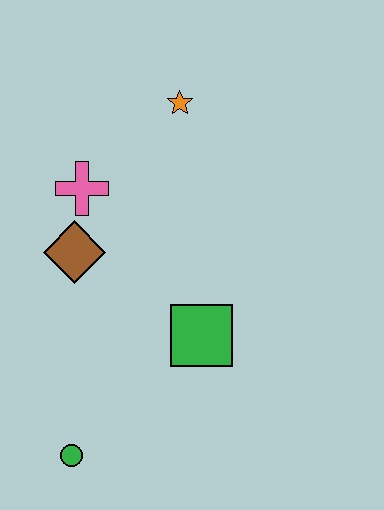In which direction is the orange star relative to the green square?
The orange star is above the green square.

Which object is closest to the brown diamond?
The pink cross is closest to the brown diamond.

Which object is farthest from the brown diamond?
The green circle is farthest from the brown diamond.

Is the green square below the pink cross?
Yes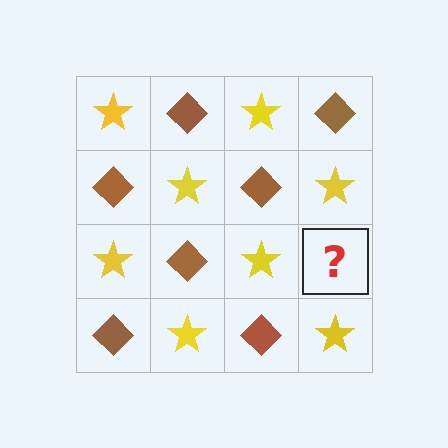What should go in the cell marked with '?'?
The missing cell should contain a brown diamond.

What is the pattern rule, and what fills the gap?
The rule is that it alternates yellow star and brown diamond in a checkerboard pattern. The gap should be filled with a brown diamond.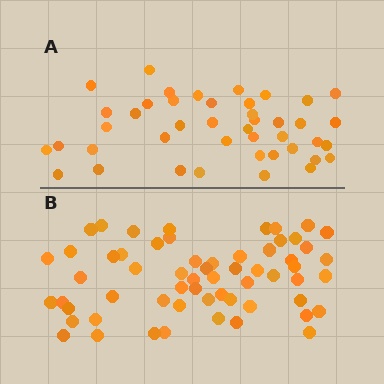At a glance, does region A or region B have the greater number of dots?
Region B (the bottom region) has more dots.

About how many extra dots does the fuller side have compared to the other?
Region B has approximately 15 more dots than region A.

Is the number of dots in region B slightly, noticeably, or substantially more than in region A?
Region B has noticeably more, but not dramatically so. The ratio is roughly 1.4 to 1.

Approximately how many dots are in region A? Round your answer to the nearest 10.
About 40 dots. (The exact count is 43, which rounds to 40.)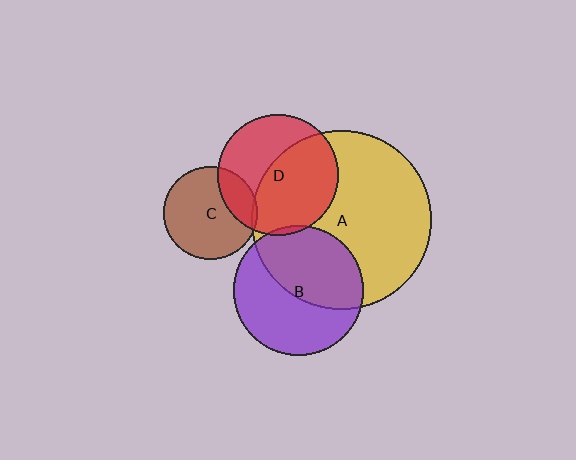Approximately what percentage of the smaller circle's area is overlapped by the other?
Approximately 50%.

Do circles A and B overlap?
Yes.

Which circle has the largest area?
Circle A (yellow).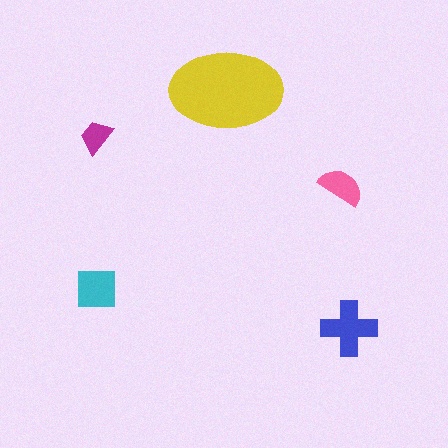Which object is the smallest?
The magenta trapezoid.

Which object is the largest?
The yellow ellipse.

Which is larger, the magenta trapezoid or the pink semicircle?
The pink semicircle.